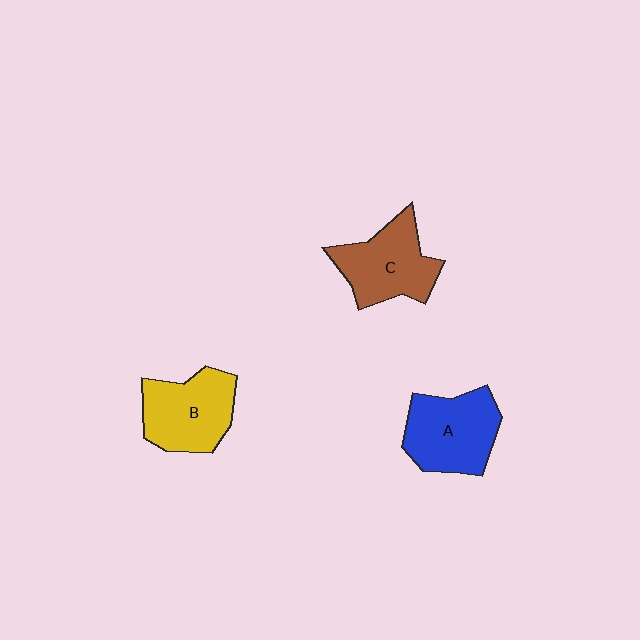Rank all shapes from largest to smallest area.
From largest to smallest: A (blue), B (yellow), C (brown).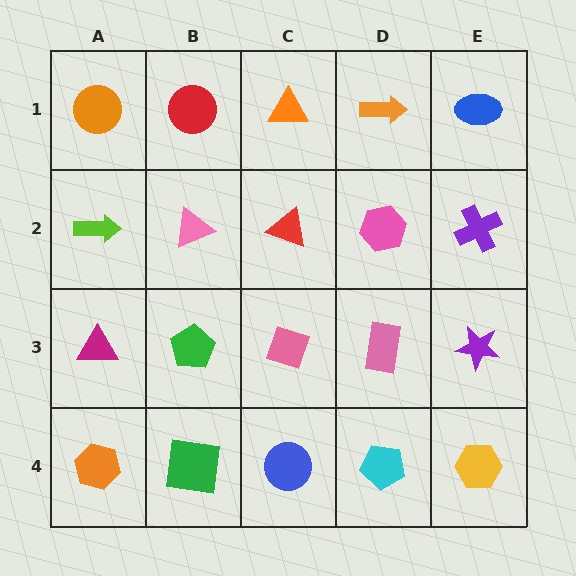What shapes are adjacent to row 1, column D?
A pink hexagon (row 2, column D), an orange triangle (row 1, column C), a blue ellipse (row 1, column E).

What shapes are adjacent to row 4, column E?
A purple star (row 3, column E), a cyan pentagon (row 4, column D).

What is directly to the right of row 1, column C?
An orange arrow.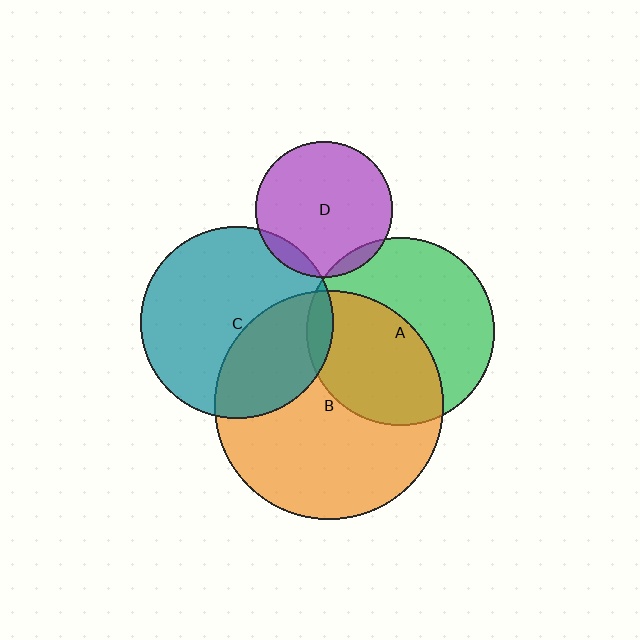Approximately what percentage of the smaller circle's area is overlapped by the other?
Approximately 5%.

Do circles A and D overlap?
Yes.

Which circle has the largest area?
Circle B (orange).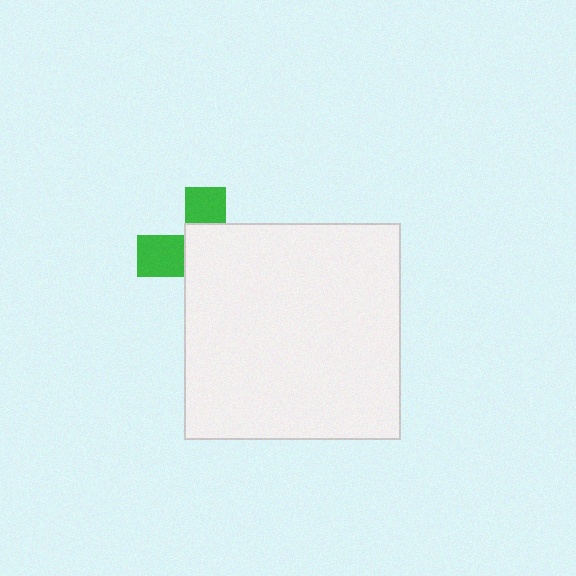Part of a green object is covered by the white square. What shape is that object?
It is a cross.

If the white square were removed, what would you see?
You would see the complete green cross.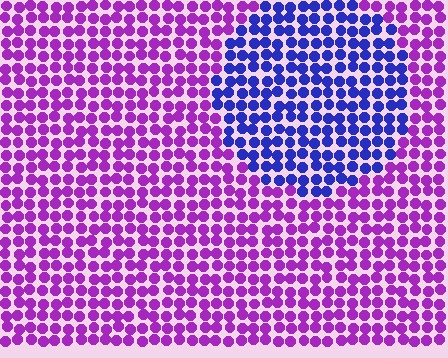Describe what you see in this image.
The image is filled with small purple elements in a uniform arrangement. A circle-shaped region is visible where the elements are tinted to a slightly different hue, forming a subtle color boundary.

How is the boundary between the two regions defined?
The boundary is defined purely by a slight shift in hue (about 53 degrees). Spacing, size, and orientation are identical on both sides.